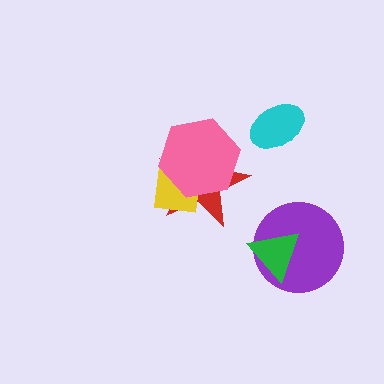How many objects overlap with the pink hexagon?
2 objects overlap with the pink hexagon.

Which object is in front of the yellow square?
The pink hexagon is in front of the yellow square.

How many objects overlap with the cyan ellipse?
0 objects overlap with the cyan ellipse.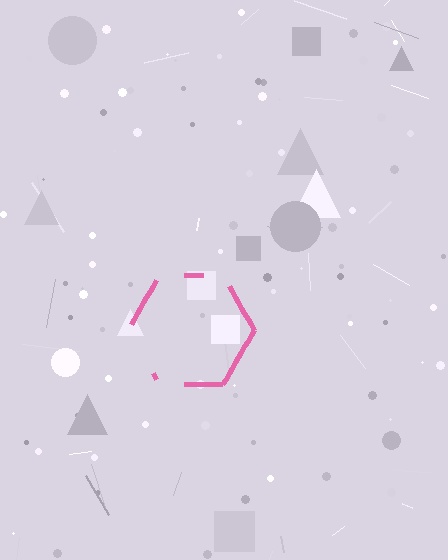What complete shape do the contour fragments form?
The contour fragments form a hexagon.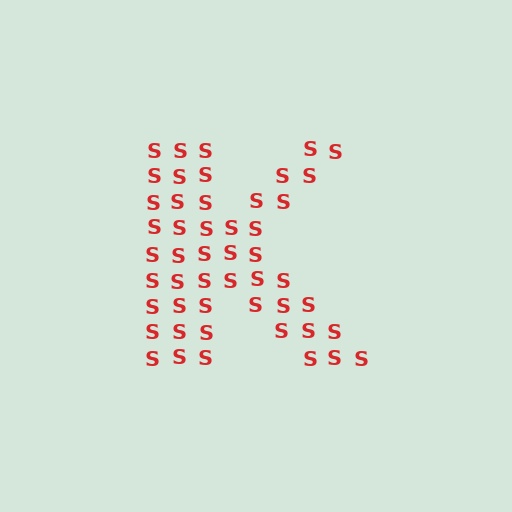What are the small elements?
The small elements are letter S's.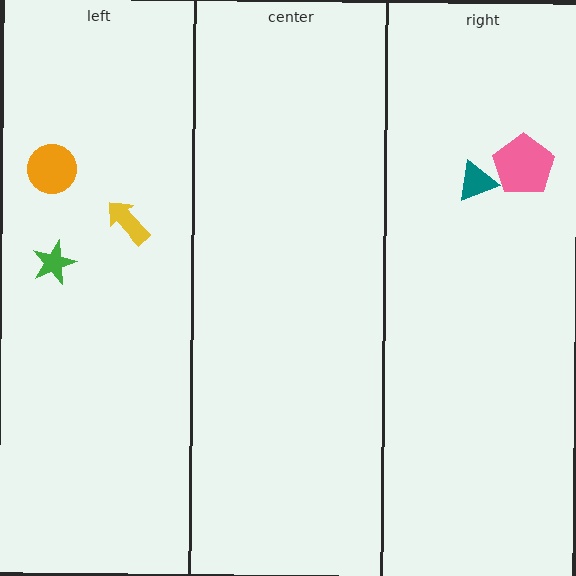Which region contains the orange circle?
The left region.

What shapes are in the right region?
The pink pentagon, the teal triangle.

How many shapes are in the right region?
2.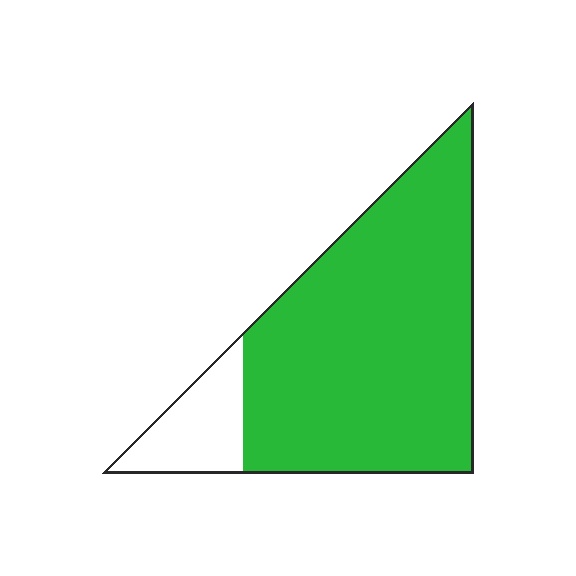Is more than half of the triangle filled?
Yes.